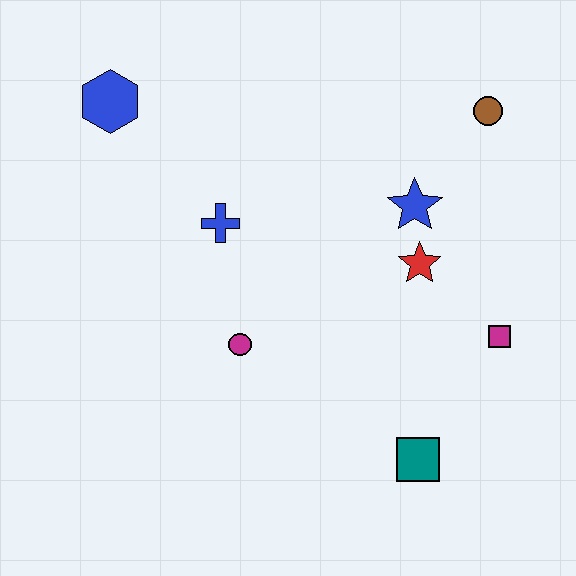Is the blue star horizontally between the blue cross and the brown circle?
Yes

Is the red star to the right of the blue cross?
Yes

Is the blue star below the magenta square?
No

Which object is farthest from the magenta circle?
The brown circle is farthest from the magenta circle.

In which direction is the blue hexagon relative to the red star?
The blue hexagon is to the left of the red star.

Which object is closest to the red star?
The blue star is closest to the red star.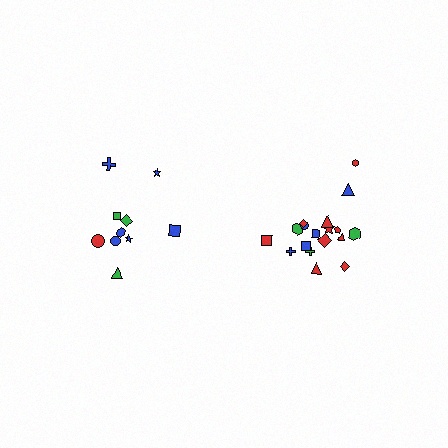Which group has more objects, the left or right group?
The right group.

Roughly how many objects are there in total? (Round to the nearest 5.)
Roughly 30 objects in total.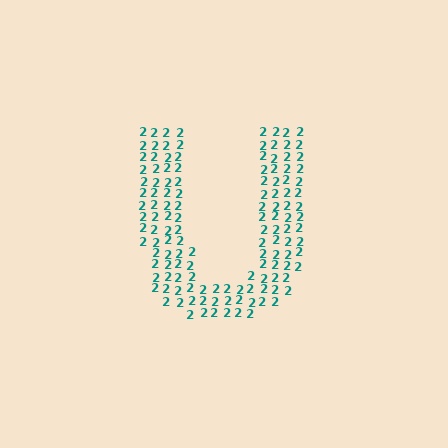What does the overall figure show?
The overall figure shows the letter U.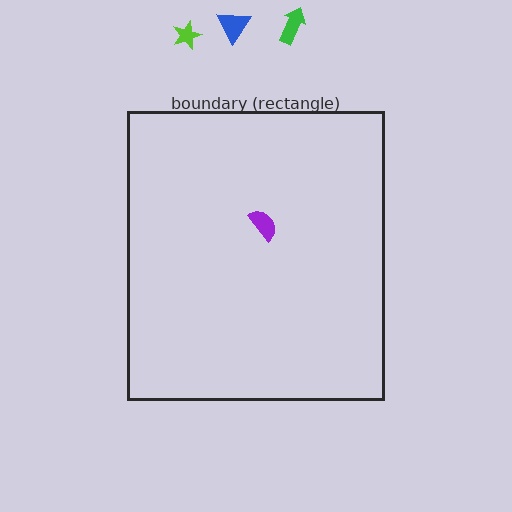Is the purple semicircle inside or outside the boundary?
Inside.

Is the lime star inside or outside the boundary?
Outside.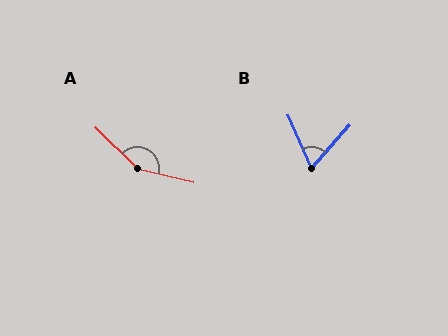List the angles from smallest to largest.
B (65°), A (150°).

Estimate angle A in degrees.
Approximately 150 degrees.